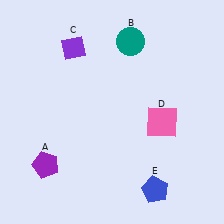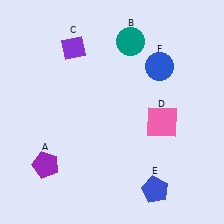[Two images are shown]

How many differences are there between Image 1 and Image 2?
There is 1 difference between the two images.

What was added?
A blue circle (F) was added in Image 2.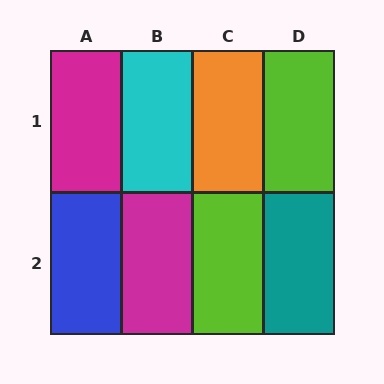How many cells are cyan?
1 cell is cyan.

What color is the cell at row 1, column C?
Orange.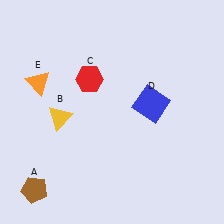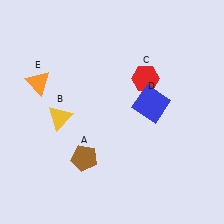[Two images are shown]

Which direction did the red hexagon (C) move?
The red hexagon (C) moved right.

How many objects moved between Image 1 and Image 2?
2 objects moved between the two images.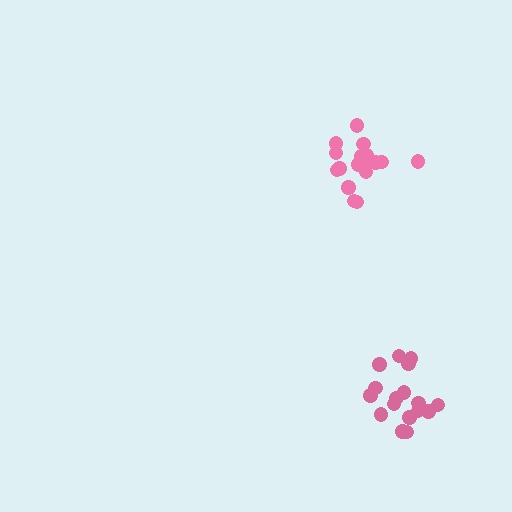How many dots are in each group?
Group 1: 17 dots, Group 2: 17 dots (34 total).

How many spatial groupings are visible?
There are 2 spatial groupings.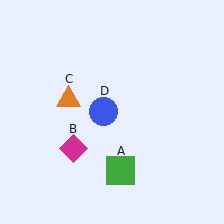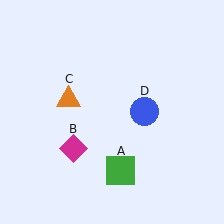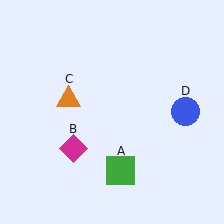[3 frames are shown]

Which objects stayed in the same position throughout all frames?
Green square (object A) and magenta diamond (object B) and orange triangle (object C) remained stationary.